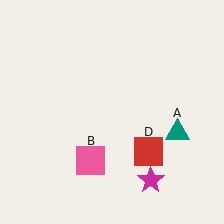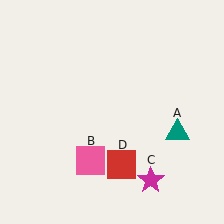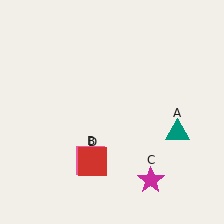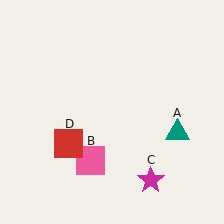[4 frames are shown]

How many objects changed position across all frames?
1 object changed position: red square (object D).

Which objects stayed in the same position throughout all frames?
Teal triangle (object A) and pink square (object B) and magenta star (object C) remained stationary.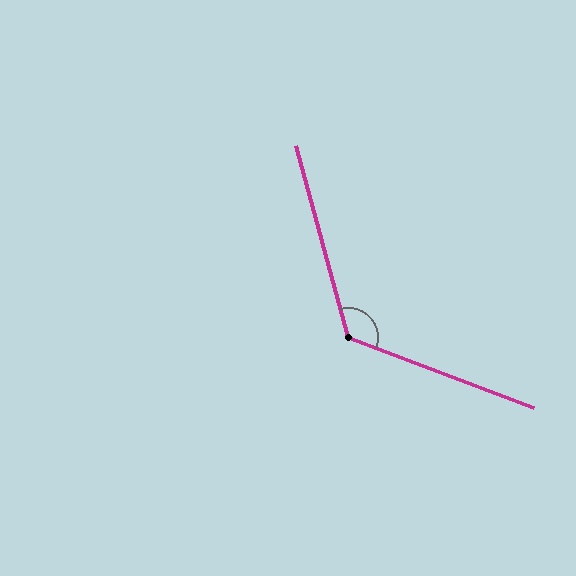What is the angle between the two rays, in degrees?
Approximately 126 degrees.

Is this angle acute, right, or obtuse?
It is obtuse.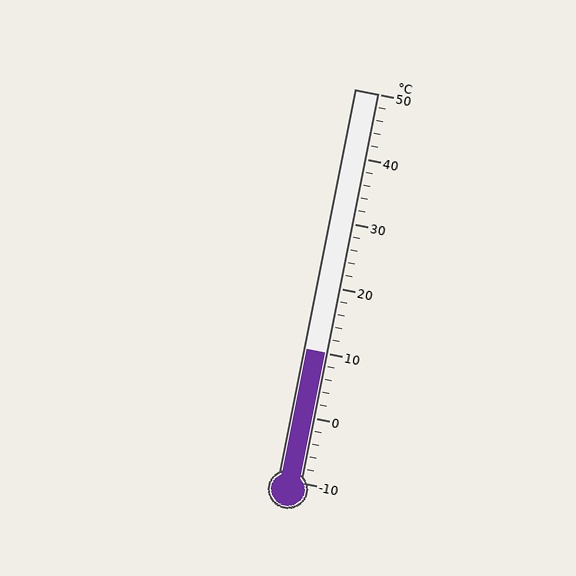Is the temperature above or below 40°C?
The temperature is below 40°C.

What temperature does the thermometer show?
The thermometer shows approximately 10°C.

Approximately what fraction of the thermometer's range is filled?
The thermometer is filled to approximately 35% of its range.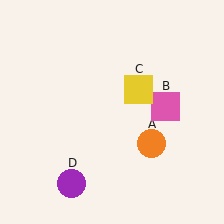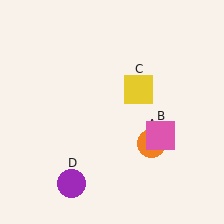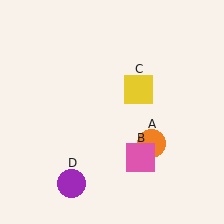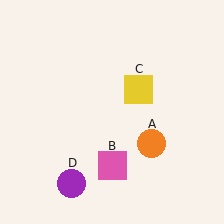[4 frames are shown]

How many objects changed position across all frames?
1 object changed position: pink square (object B).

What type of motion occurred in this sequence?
The pink square (object B) rotated clockwise around the center of the scene.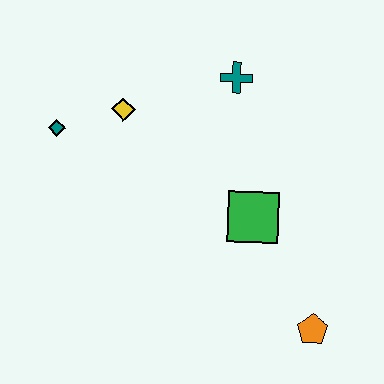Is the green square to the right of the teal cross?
Yes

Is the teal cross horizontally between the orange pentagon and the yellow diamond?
Yes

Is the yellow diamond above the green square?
Yes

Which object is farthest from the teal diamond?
The orange pentagon is farthest from the teal diamond.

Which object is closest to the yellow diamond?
The teal diamond is closest to the yellow diamond.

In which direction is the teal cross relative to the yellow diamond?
The teal cross is to the right of the yellow diamond.